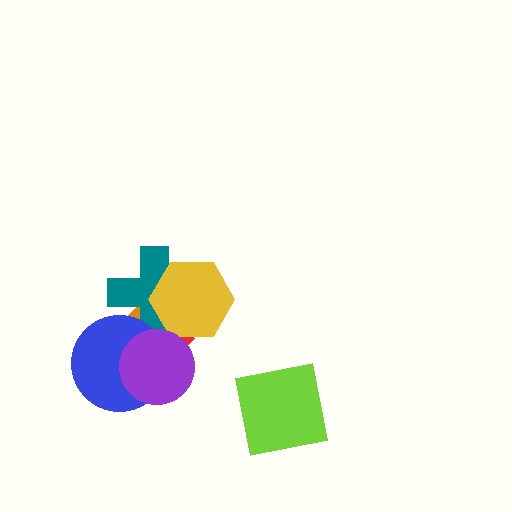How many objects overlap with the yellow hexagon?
3 objects overlap with the yellow hexagon.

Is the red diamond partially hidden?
Yes, it is partially covered by another shape.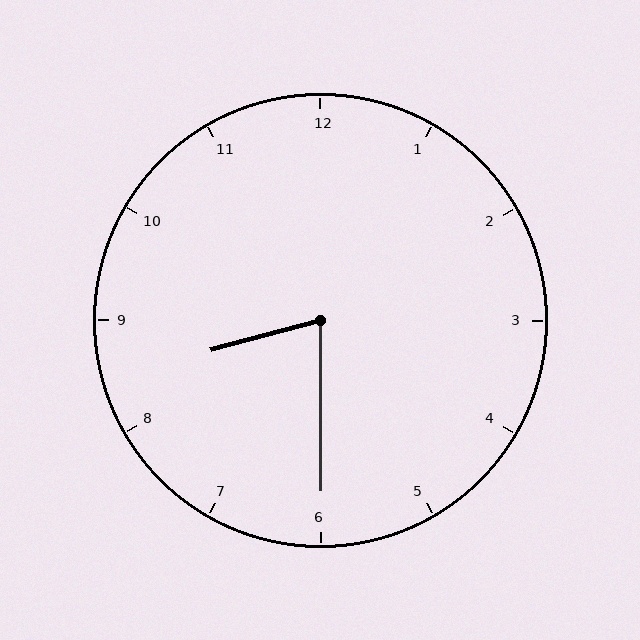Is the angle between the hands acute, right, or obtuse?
It is acute.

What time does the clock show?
8:30.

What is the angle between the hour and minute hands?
Approximately 75 degrees.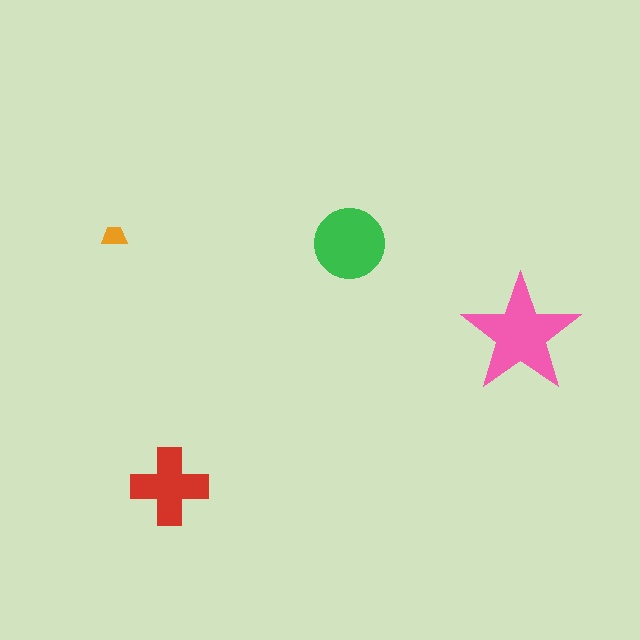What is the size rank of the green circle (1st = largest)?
2nd.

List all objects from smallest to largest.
The orange trapezoid, the red cross, the green circle, the pink star.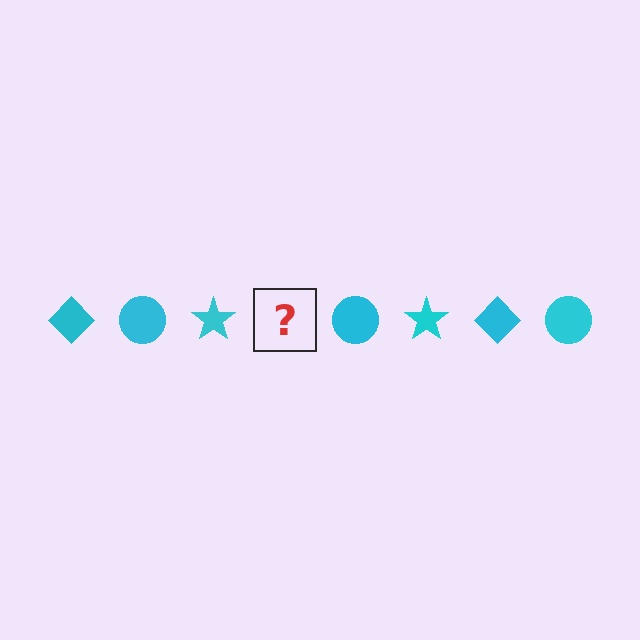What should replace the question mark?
The question mark should be replaced with a cyan diamond.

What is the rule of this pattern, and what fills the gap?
The rule is that the pattern cycles through diamond, circle, star shapes in cyan. The gap should be filled with a cyan diamond.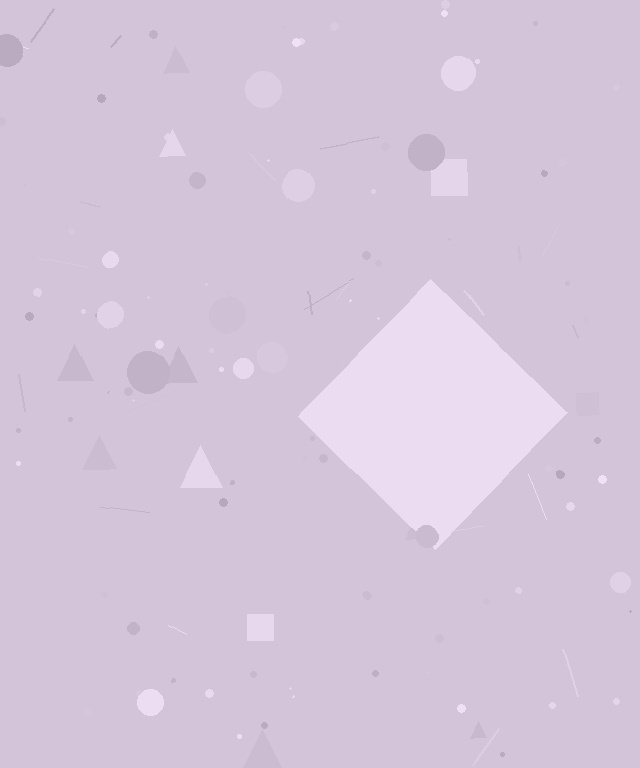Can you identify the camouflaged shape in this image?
The camouflaged shape is a diamond.